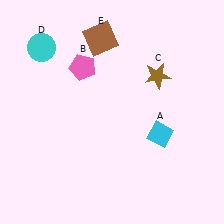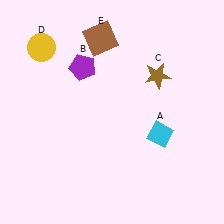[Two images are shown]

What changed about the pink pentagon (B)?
In Image 1, B is pink. In Image 2, it changed to purple.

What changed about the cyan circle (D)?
In Image 1, D is cyan. In Image 2, it changed to yellow.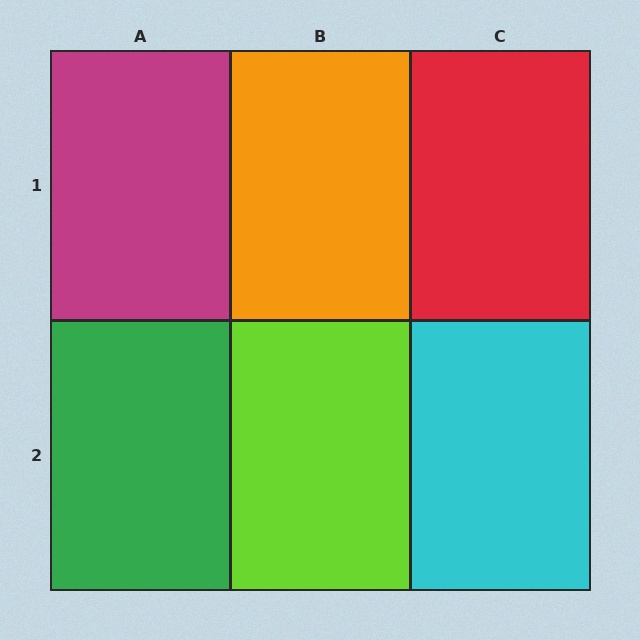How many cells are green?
1 cell is green.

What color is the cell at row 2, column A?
Green.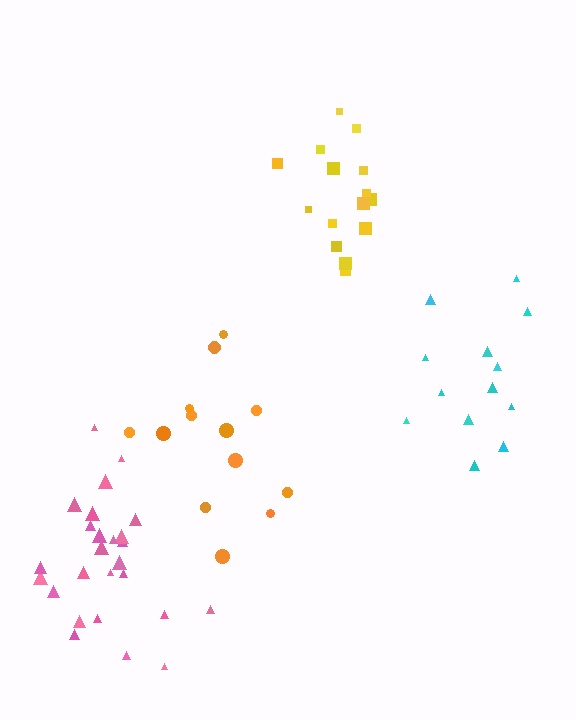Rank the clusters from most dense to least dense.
pink, yellow, cyan, orange.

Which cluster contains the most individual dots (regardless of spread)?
Pink (26).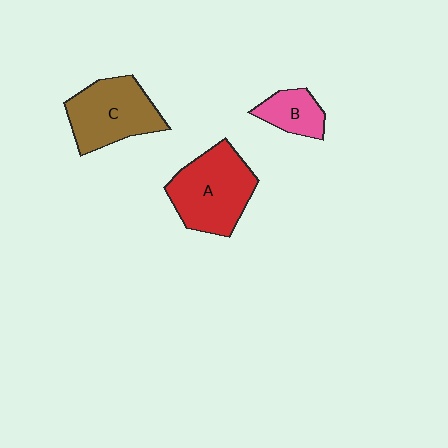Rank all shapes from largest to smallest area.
From largest to smallest: A (red), C (brown), B (pink).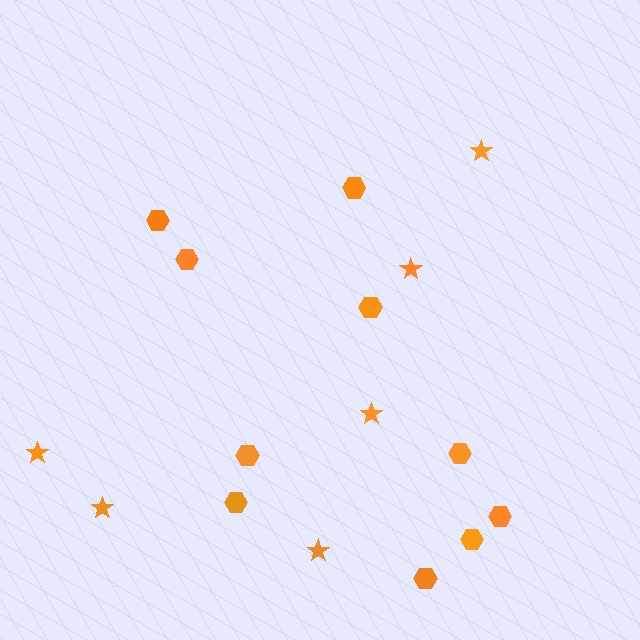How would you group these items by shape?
There are 2 groups: one group of hexagons (10) and one group of stars (6).